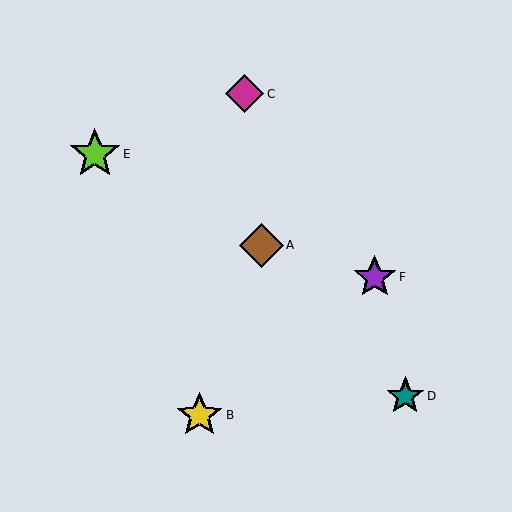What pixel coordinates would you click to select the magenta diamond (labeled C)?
Click at (245, 94) to select the magenta diamond C.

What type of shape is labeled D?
Shape D is a teal star.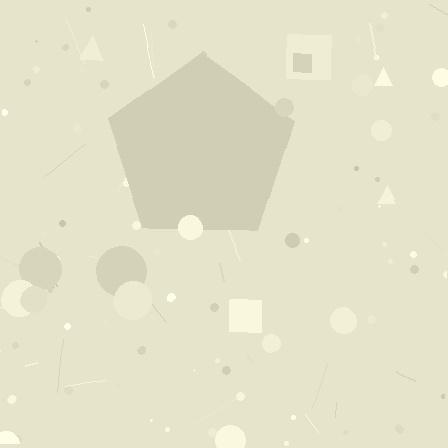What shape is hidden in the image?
A pentagon is hidden in the image.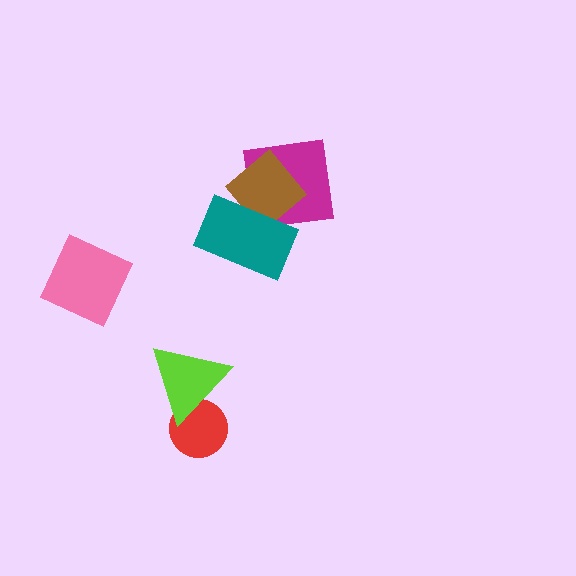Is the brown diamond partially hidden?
Yes, it is partially covered by another shape.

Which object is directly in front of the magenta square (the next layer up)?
The brown diamond is directly in front of the magenta square.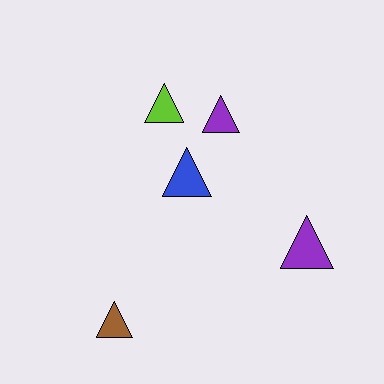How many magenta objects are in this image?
There are no magenta objects.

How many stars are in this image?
There are no stars.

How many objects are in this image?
There are 5 objects.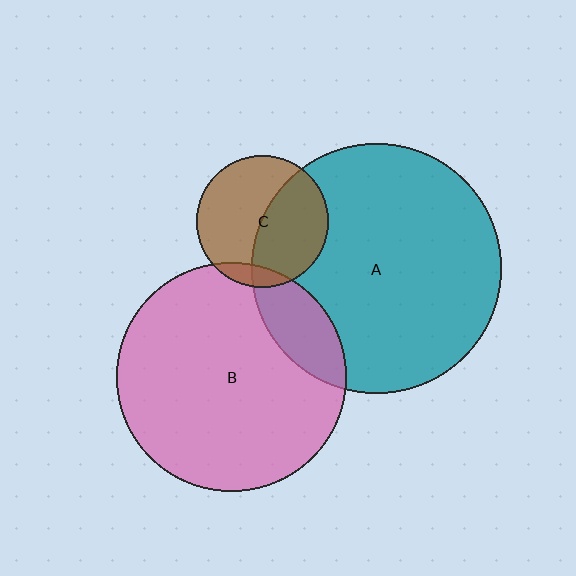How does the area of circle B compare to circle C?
Approximately 3.0 times.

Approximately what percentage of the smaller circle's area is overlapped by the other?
Approximately 15%.